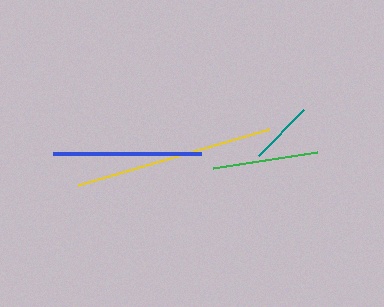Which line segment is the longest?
The yellow line is the longest at approximately 199 pixels.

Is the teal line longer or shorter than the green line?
The green line is longer than the teal line.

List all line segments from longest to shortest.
From longest to shortest: yellow, blue, green, teal.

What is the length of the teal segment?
The teal segment is approximately 64 pixels long.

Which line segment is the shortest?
The teal line is the shortest at approximately 64 pixels.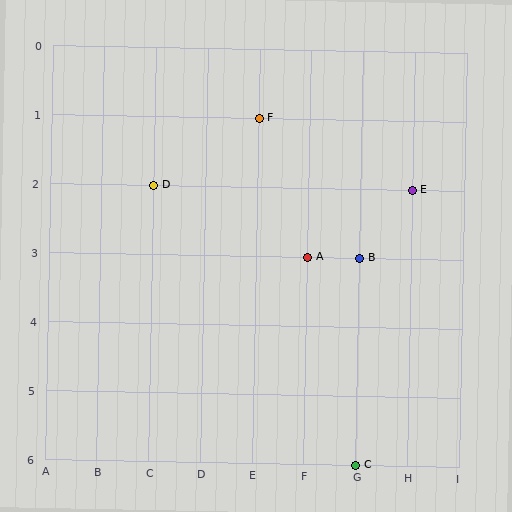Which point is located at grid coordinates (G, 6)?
Point C is at (G, 6).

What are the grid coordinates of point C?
Point C is at grid coordinates (G, 6).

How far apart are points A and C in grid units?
Points A and C are 1 column and 3 rows apart (about 3.2 grid units diagonally).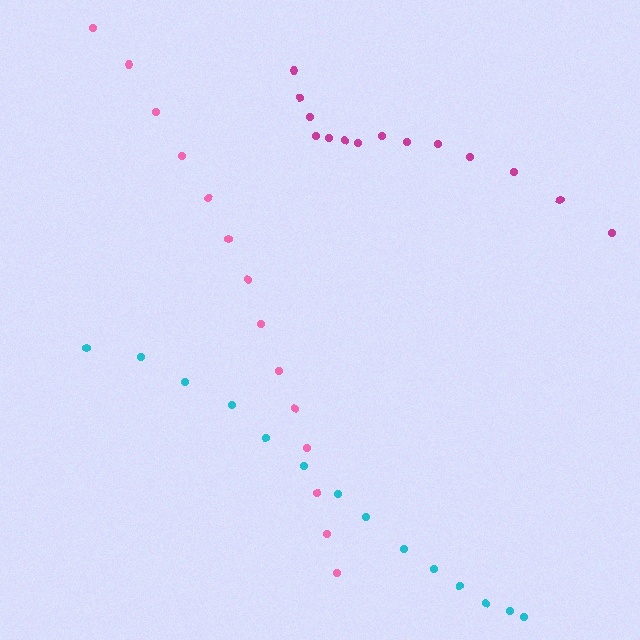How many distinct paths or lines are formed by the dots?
There are 3 distinct paths.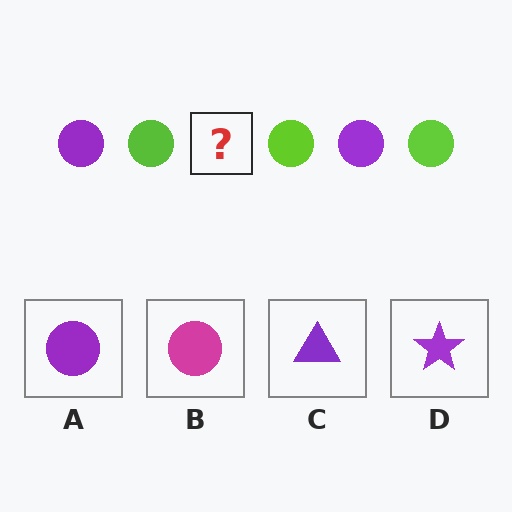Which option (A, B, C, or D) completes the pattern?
A.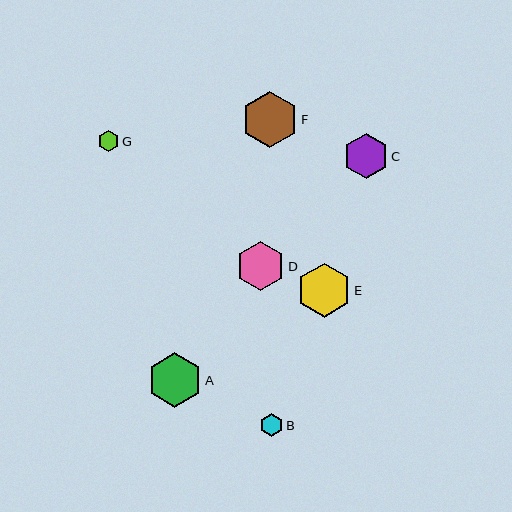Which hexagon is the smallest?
Hexagon G is the smallest with a size of approximately 21 pixels.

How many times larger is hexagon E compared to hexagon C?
Hexagon E is approximately 1.2 times the size of hexagon C.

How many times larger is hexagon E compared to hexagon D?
Hexagon E is approximately 1.1 times the size of hexagon D.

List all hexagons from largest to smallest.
From largest to smallest: F, A, E, D, C, B, G.